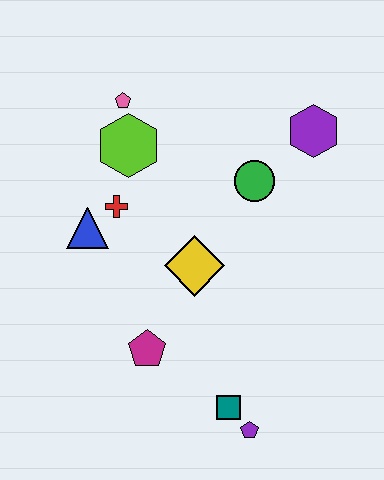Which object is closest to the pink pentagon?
The lime hexagon is closest to the pink pentagon.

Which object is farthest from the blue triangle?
The purple pentagon is farthest from the blue triangle.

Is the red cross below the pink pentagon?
Yes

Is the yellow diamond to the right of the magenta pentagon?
Yes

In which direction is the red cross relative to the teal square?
The red cross is above the teal square.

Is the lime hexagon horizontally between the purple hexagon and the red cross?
Yes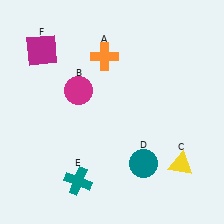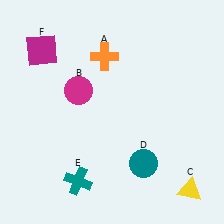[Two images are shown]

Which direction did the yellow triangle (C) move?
The yellow triangle (C) moved down.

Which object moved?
The yellow triangle (C) moved down.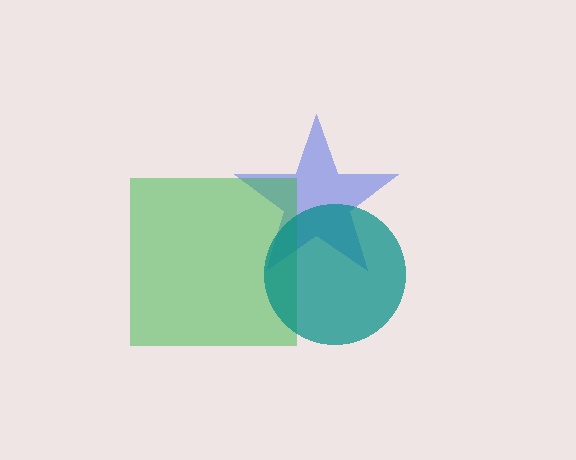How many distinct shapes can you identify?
There are 3 distinct shapes: a blue star, a green square, a teal circle.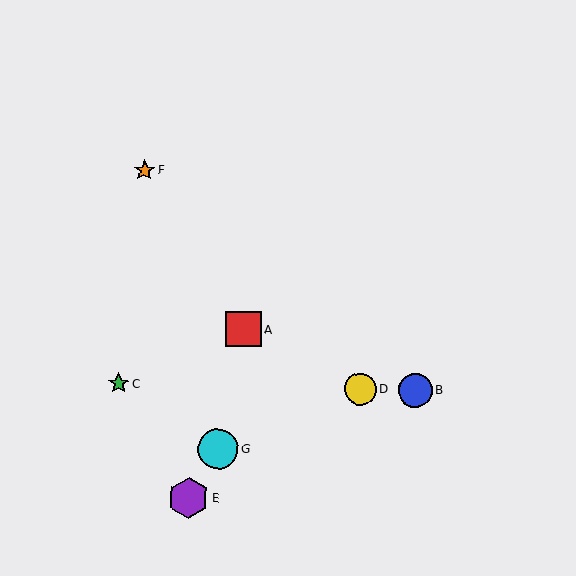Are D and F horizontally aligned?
No, D is at y≈389 and F is at y≈170.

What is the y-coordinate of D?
Object D is at y≈389.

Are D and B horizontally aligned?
Yes, both are at y≈389.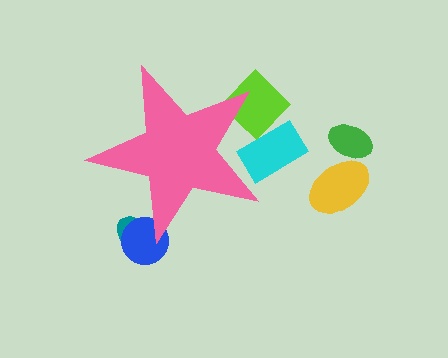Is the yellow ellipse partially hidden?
No, the yellow ellipse is fully visible.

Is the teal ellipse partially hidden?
Yes, the teal ellipse is partially hidden behind the pink star.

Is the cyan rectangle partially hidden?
Yes, the cyan rectangle is partially hidden behind the pink star.